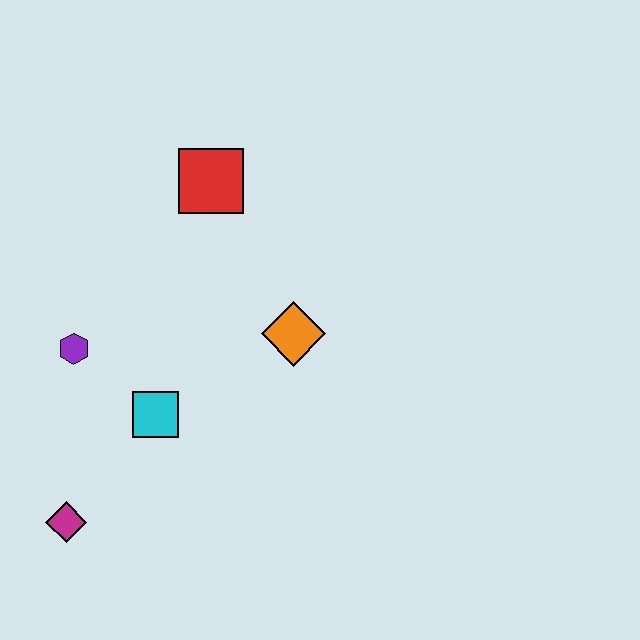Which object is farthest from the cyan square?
The red square is farthest from the cyan square.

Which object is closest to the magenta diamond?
The cyan square is closest to the magenta diamond.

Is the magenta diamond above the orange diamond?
No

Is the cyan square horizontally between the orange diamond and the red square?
No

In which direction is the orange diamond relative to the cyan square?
The orange diamond is to the right of the cyan square.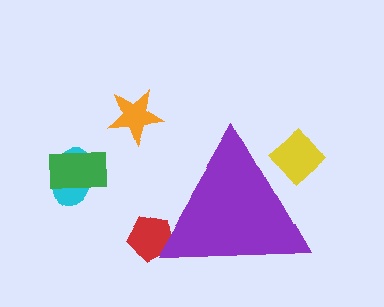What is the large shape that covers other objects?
A purple triangle.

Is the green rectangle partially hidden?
No, the green rectangle is fully visible.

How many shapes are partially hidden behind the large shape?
2 shapes are partially hidden.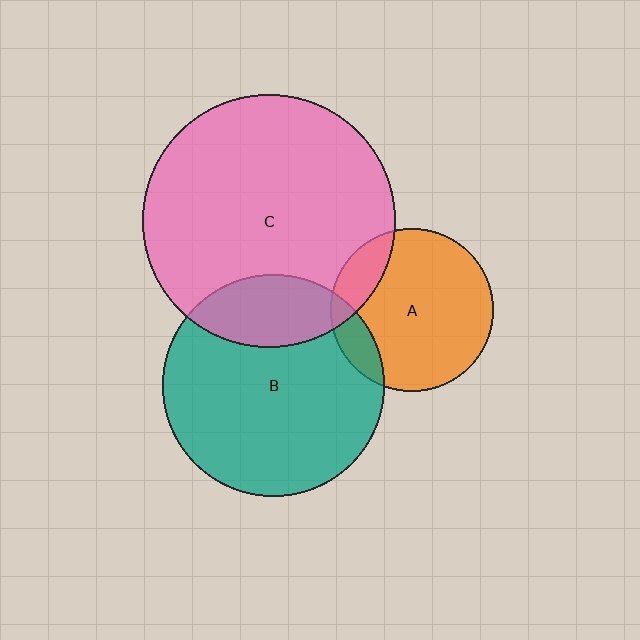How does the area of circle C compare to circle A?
Approximately 2.4 times.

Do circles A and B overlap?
Yes.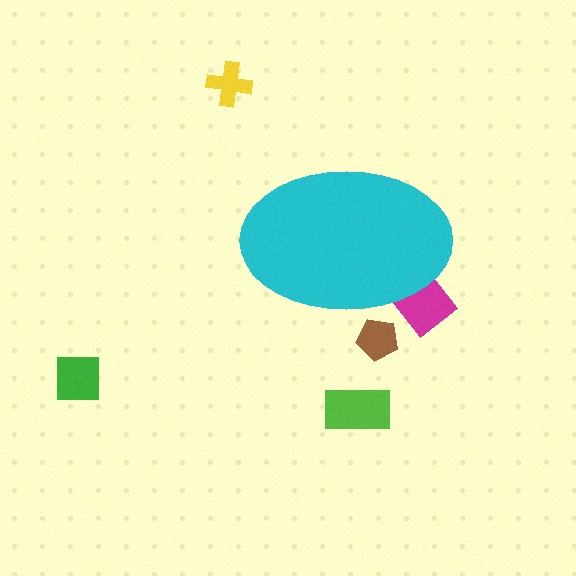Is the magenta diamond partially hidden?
Yes, the magenta diamond is partially hidden behind the cyan ellipse.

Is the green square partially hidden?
No, the green square is fully visible.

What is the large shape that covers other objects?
A cyan ellipse.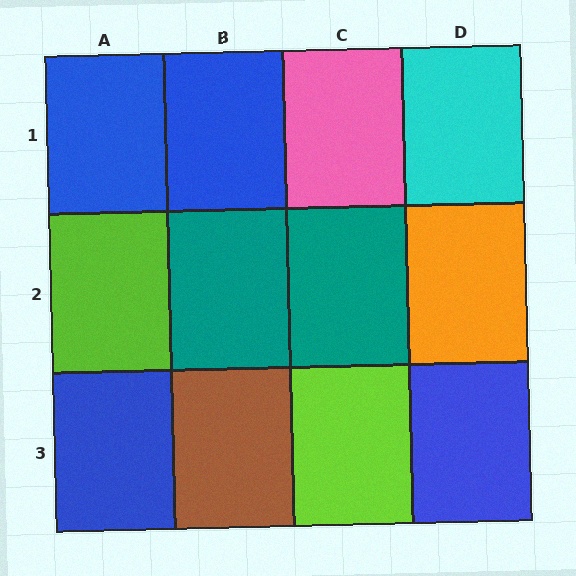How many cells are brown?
1 cell is brown.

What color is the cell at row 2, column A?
Lime.